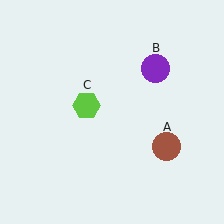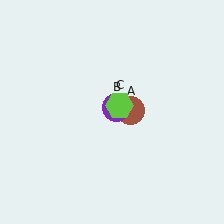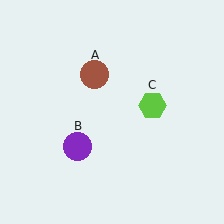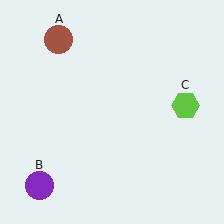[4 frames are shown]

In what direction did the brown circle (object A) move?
The brown circle (object A) moved up and to the left.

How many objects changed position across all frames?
3 objects changed position: brown circle (object A), purple circle (object B), lime hexagon (object C).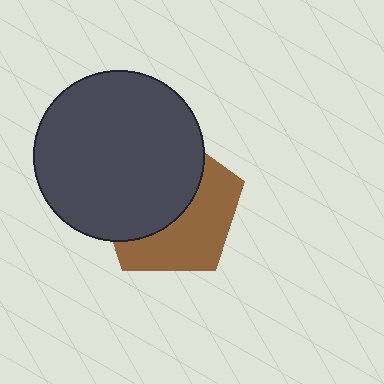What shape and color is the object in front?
The object in front is a dark gray circle.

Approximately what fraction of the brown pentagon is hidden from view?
Roughly 54% of the brown pentagon is hidden behind the dark gray circle.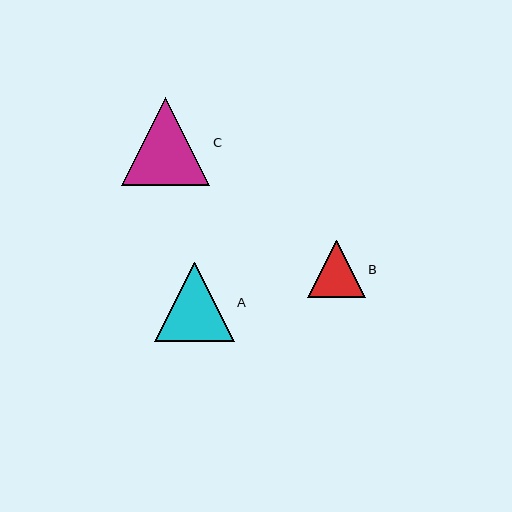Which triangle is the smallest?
Triangle B is the smallest with a size of approximately 57 pixels.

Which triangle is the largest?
Triangle C is the largest with a size of approximately 88 pixels.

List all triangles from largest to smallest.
From largest to smallest: C, A, B.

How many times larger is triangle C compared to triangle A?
Triangle C is approximately 1.1 times the size of triangle A.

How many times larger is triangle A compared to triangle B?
Triangle A is approximately 1.4 times the size of triangle B.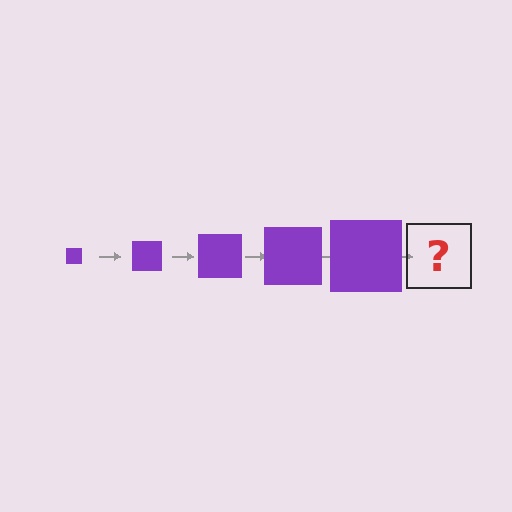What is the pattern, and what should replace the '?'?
The pattern is that the square gets progressively larger each step. The '?' should be a purple square, larger than the previous one.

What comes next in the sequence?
The next element should be a purple square, larger than the previous one.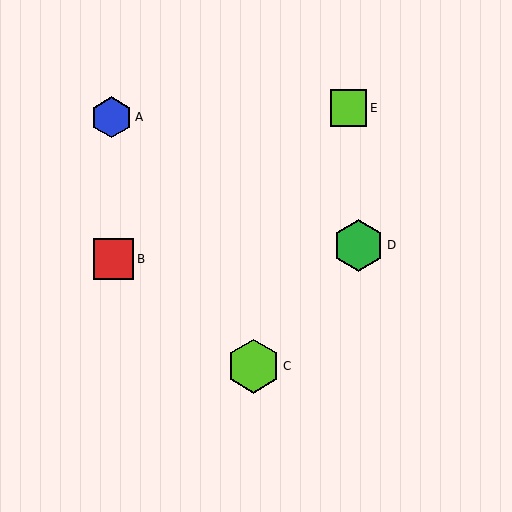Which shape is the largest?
The lime hexagon (labeled C) is the largest.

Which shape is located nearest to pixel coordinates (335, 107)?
The lime square (labeled E) at (349, 108) is nearest to that location.